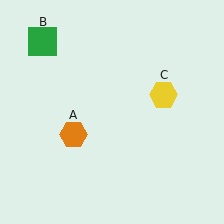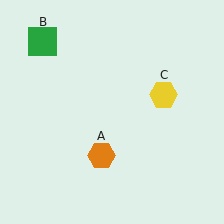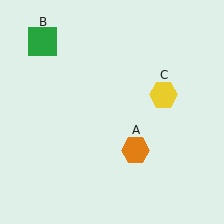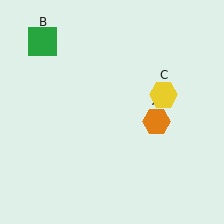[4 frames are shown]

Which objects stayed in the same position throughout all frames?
Green square (object B) and yellow hexagon (object C) remained stationary.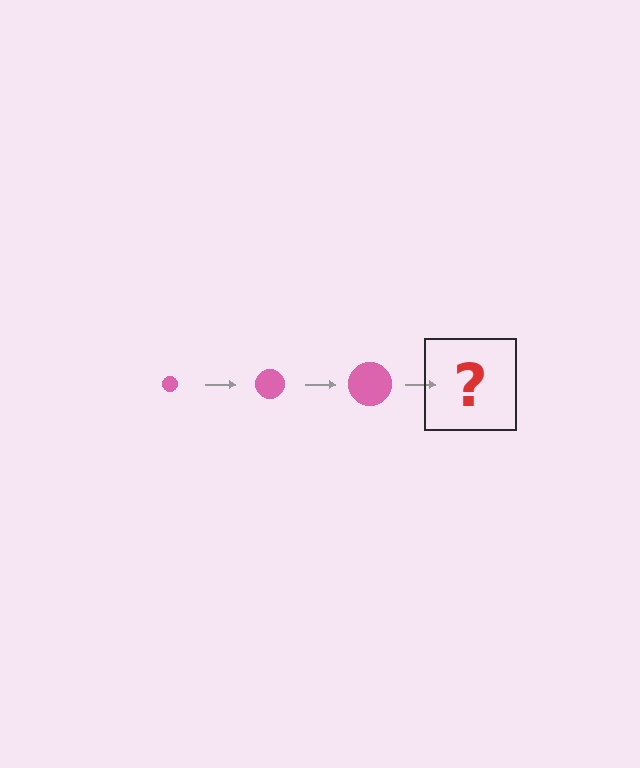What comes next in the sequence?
The next element should be a pink circle, larger than the previous one.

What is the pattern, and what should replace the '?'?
The pattern is that the circle gets progressively larger each step. The '?' should be a pink circle, larger than the previous one.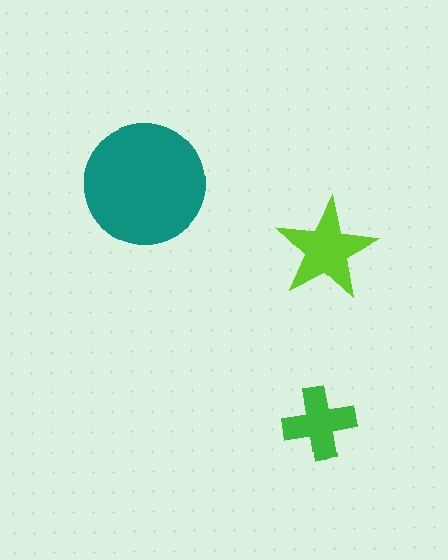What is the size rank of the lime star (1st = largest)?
2nd.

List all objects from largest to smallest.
The teal circle, the lime star, the green cross.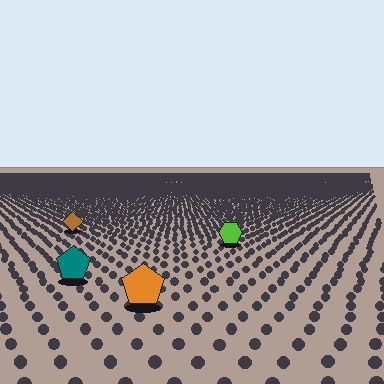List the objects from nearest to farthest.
From nearest to farthest: the orange pentagon, the teal pentagon, the lime hexagon, the brown diamond.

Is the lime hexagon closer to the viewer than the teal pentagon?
No. The teal pentagon is closer — you can tell from the texture gradient: the ground texture is coarser near it.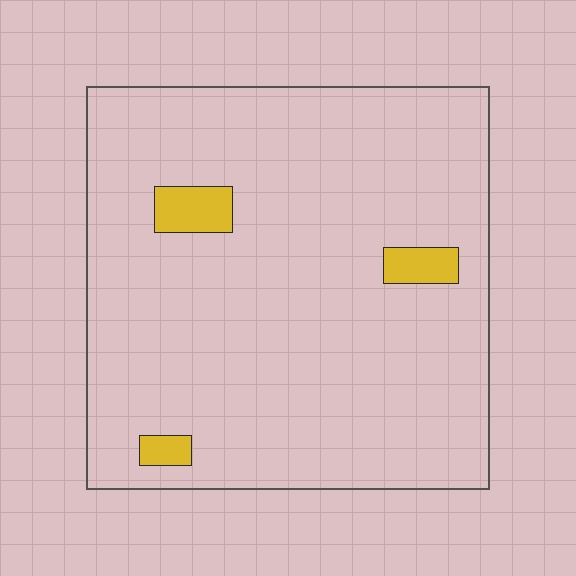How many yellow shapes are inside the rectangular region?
3.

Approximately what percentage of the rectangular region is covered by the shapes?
Approximately 5%.